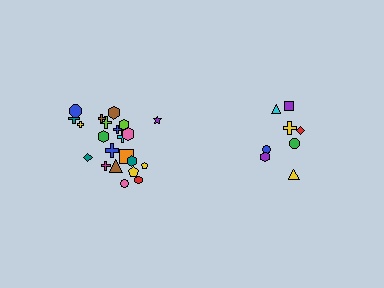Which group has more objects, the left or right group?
The left group.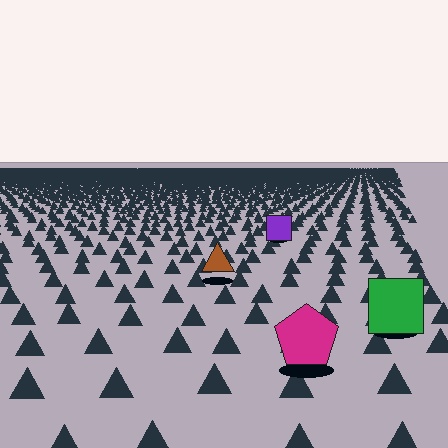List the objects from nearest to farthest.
From nearest to farthest: the magenta pentagon, the green square, the brown triangle, the purple square.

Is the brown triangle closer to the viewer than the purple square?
Yes. The brown triangle is closer — you can tell from the texture gradient: the ground texture is coarser near it.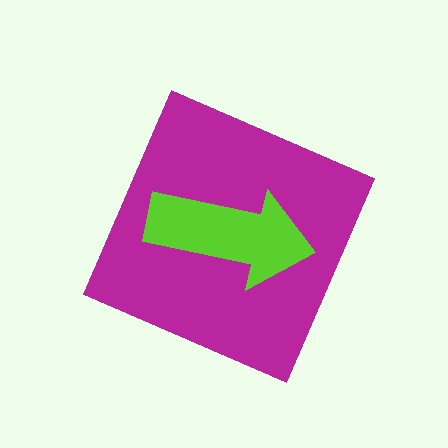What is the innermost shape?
The lime arrow.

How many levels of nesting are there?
2.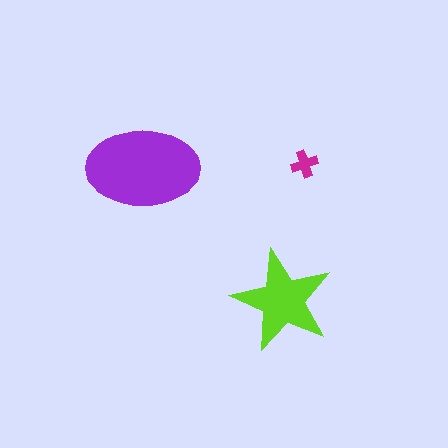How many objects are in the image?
There are 3 objects in the image.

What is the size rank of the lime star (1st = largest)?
2nd.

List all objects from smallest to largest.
The magenta cross, the lime star, the purple ellipse.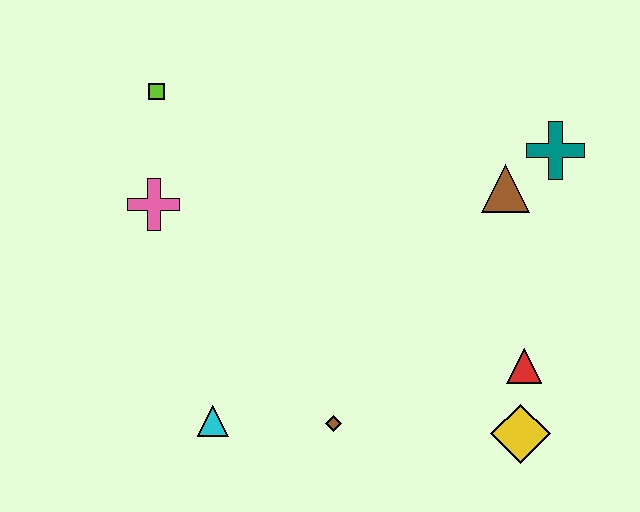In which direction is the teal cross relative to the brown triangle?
The teal cross is to the right of the brown triangle.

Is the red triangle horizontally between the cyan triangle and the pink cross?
No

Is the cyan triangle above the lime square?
No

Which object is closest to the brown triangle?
The teal cross is closest to the brown triangle.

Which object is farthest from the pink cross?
The yellow diamond is farthest from the pink cross.